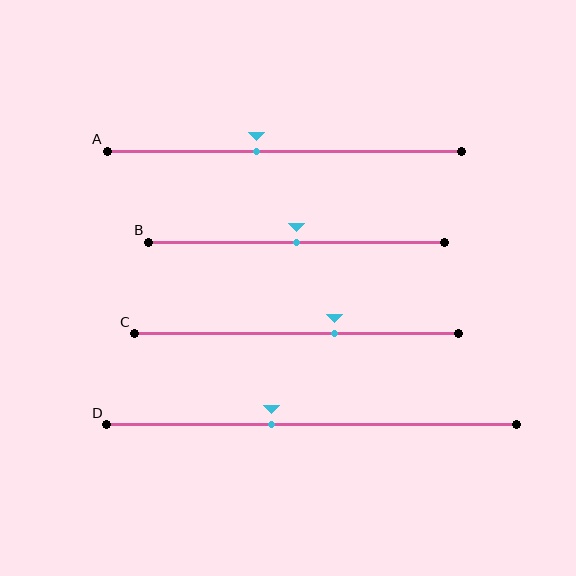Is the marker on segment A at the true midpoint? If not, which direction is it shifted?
No, the marker on segment A is shifted to the left by about 8% of the segment length.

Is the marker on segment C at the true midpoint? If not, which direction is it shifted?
No, the marker on segment C is shifted to the right by about 12% of the segment length.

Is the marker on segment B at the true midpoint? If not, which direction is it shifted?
Yes, the marker on segment B is at the true midpoint.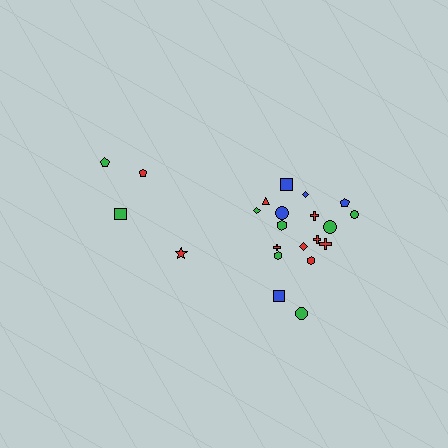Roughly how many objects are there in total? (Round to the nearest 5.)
Roughly 20 objects in total.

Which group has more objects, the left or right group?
The right group.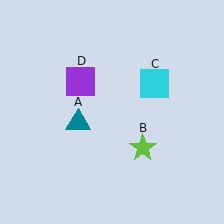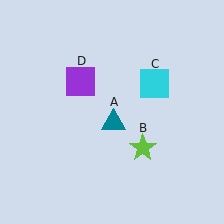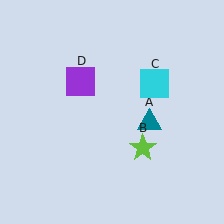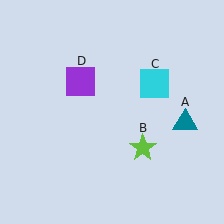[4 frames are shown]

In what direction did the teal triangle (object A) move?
The teal triangle (object A) moved right.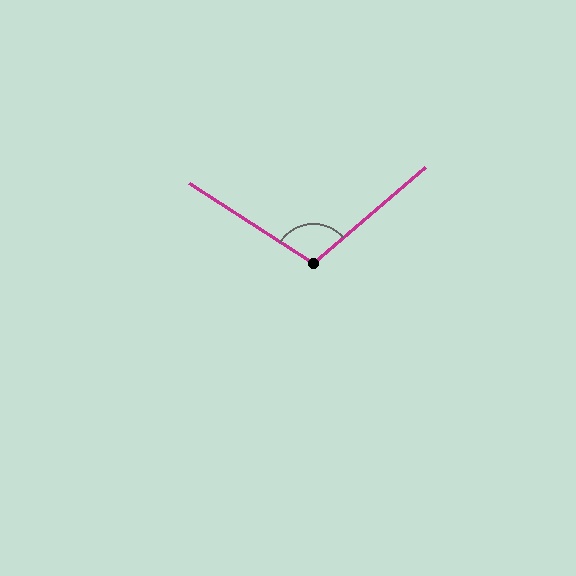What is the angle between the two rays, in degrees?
Approximately 107 degrees.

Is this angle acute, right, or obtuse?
It is obtuse.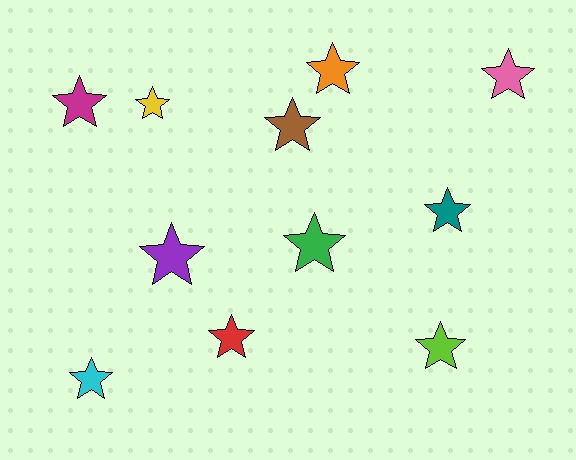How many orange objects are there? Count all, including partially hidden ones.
There is 1 orange object.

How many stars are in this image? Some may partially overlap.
There are 11 stars.